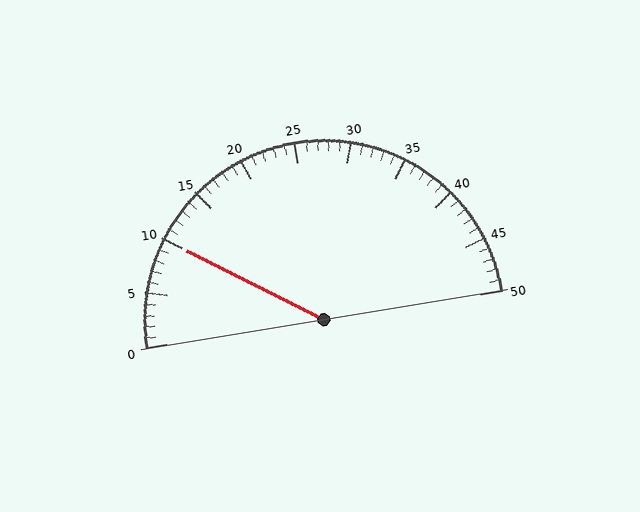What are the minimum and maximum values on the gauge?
The gauge ranges from 0 to 50.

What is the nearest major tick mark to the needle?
The nearest major tick mark is 10.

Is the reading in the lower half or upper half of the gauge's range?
The reading is in the lower half of the range (0 to 50).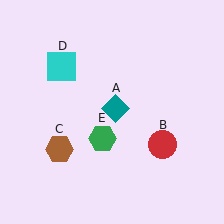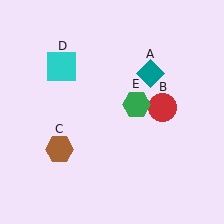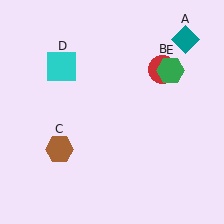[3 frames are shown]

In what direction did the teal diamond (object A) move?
The teal diamond (object A) moved up and to the right.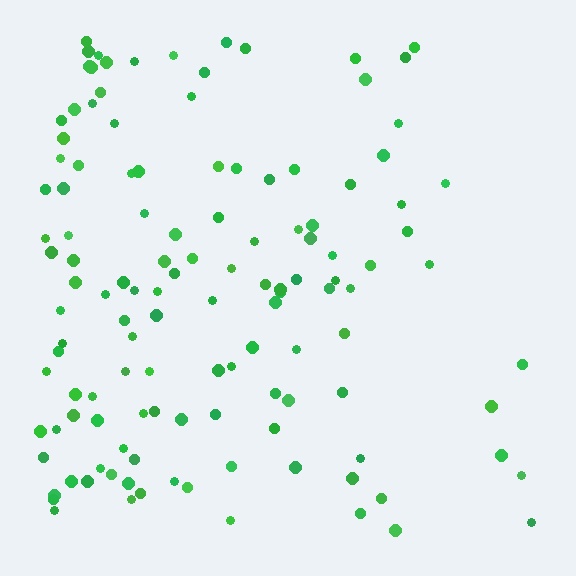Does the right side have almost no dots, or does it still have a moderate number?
Still a moderate number, just noticeably fewer than the left.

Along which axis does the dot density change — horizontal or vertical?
Horizontal.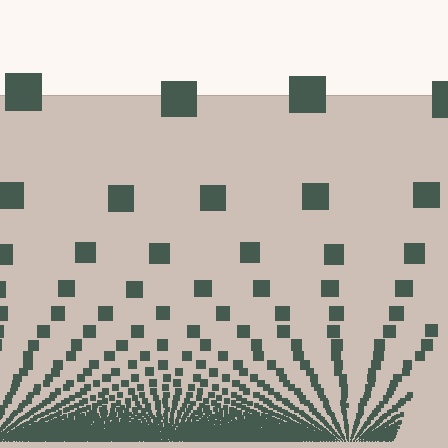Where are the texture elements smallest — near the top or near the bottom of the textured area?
Near the bottom.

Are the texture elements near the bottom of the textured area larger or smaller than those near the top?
Smaller. The gradient is inverted — elements near the bottom are smaller and denser.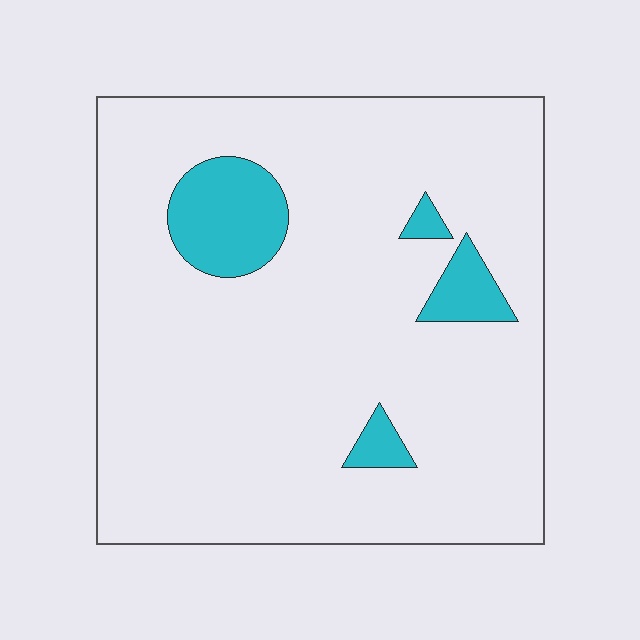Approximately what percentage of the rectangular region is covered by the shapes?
Approximately 10%.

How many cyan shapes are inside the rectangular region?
4.